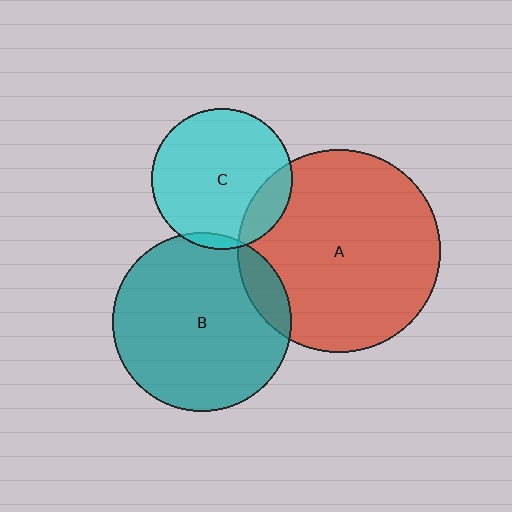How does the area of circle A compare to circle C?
Approximately 2.1 times.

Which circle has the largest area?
Circle A (red).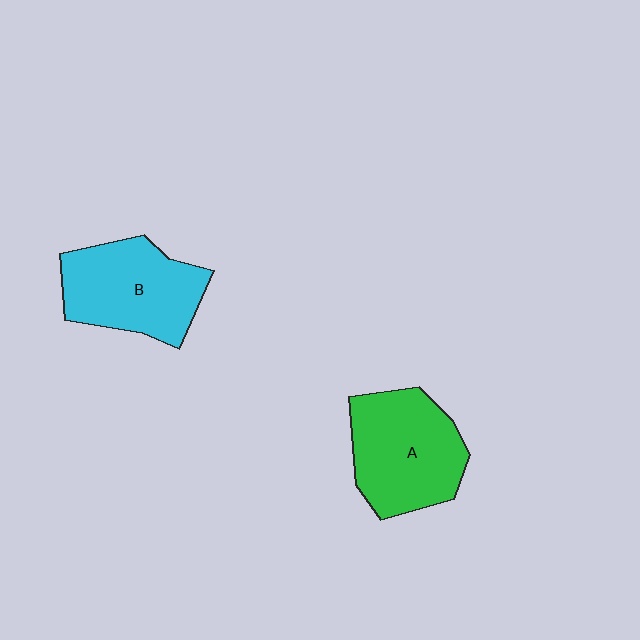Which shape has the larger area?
Shape A (green).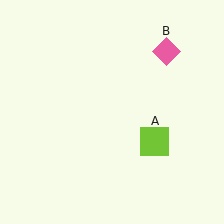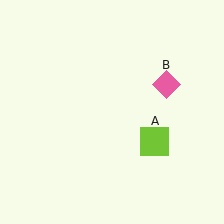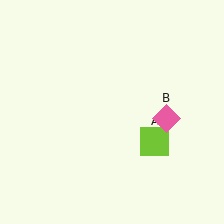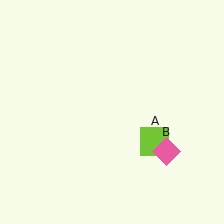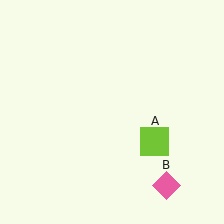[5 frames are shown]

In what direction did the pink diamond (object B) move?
The pink diamond (object B) moved down.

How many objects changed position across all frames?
1 object changed position: pink diamond (object B).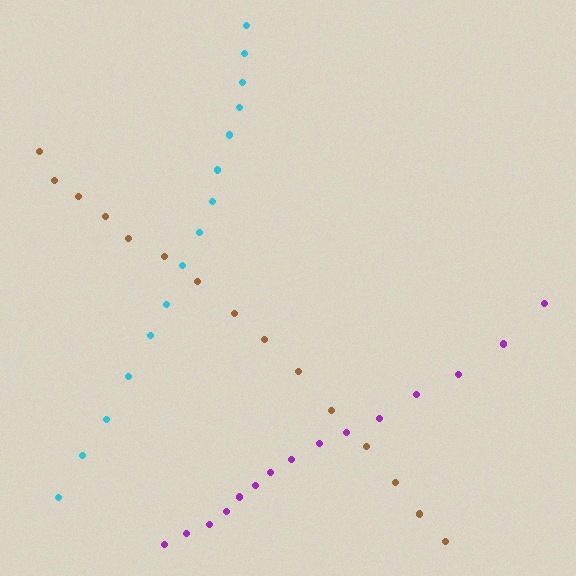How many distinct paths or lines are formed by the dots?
There are 3 distinct paths.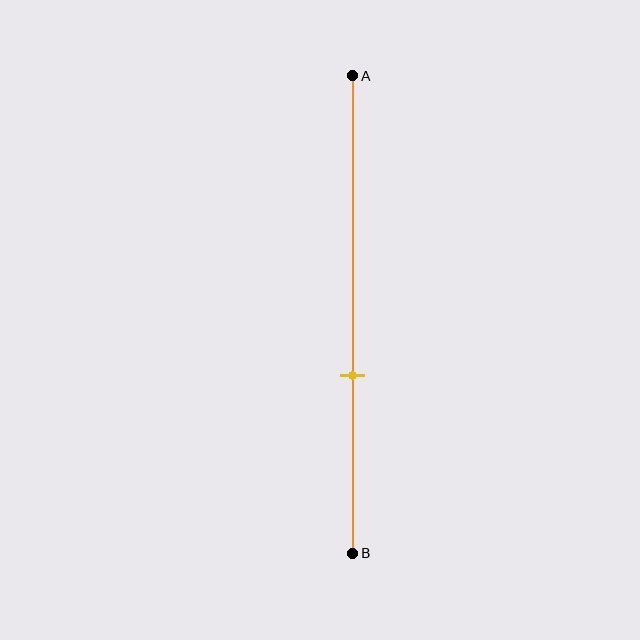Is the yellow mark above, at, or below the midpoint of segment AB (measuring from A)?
The yellow mark is below the midpoint of segment AB.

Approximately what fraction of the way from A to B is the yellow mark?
The yellow mark is approximately 65% of the way from A to B.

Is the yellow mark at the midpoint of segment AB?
No, the mark is at about 65% from A, not at the 50% midpoint.